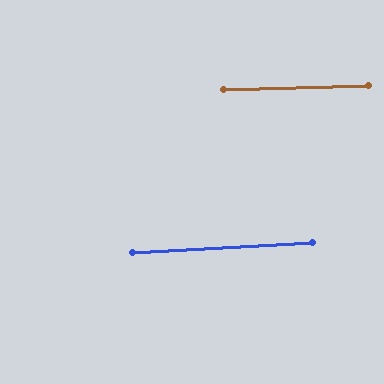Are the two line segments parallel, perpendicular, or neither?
Parallel — their directions differ by only 1.4°.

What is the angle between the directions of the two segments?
Approximately 1 degree.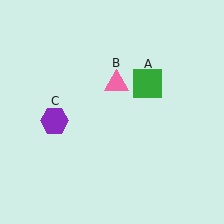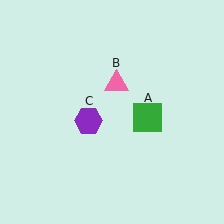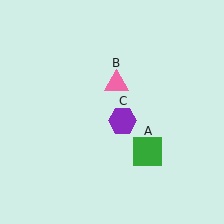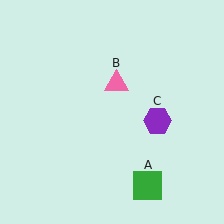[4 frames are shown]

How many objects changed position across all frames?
2 objects changed position: green square (object A), purple hexagon (object C).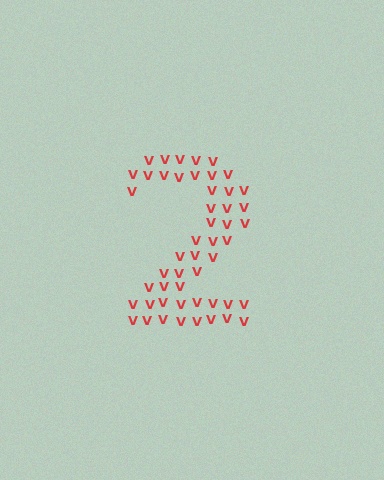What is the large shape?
The large shape is the digit 2.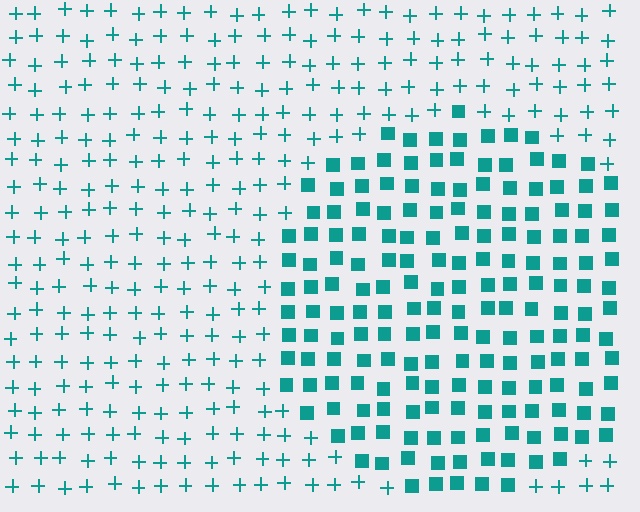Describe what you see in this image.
The image is filled with small teal elements arranged in a uniform grid. A circle-shaped region contains squares, while the surrounding area contains plus signs. The boundary is defined purely by the change in element shape.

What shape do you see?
I see a circle.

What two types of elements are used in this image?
The image uses squares inside the circle region and plus signs outside it.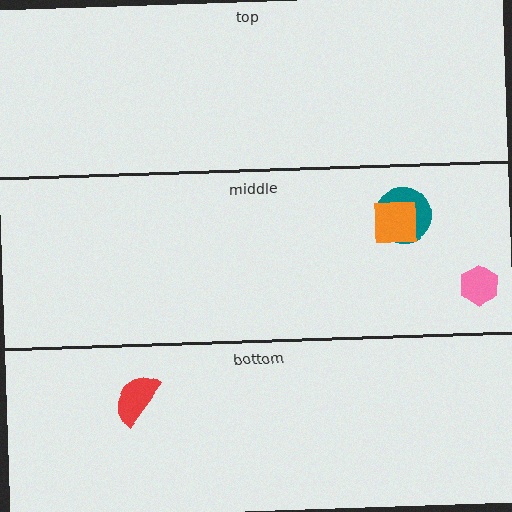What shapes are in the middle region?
The teal circle, the pink hexagon, the orange square.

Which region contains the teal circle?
The middle region.